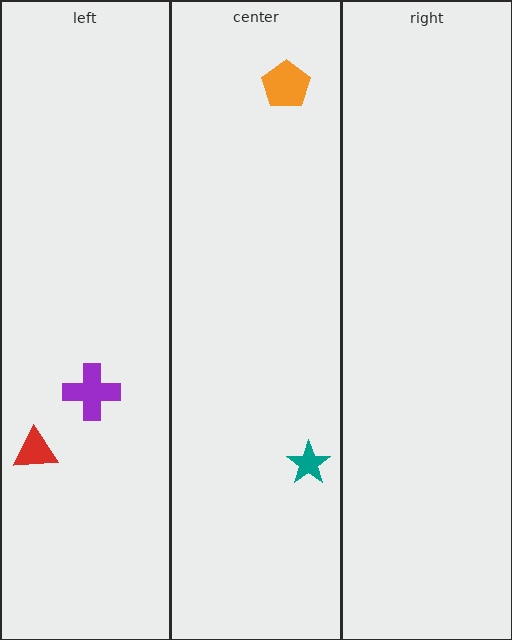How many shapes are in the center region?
2.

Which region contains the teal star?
The center region.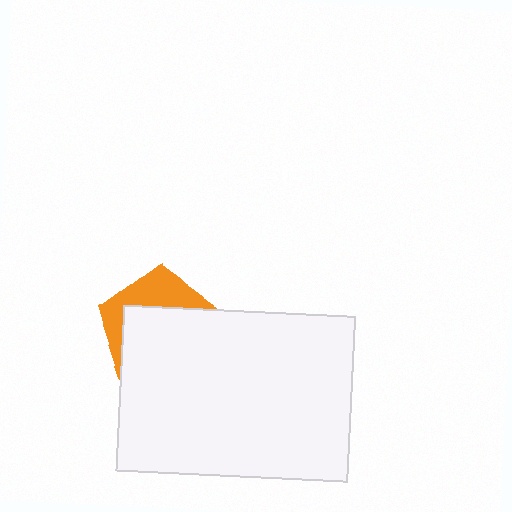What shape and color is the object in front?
The object in front is a white rectangle.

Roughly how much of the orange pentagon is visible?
A small part of it is visible (roughly 35%).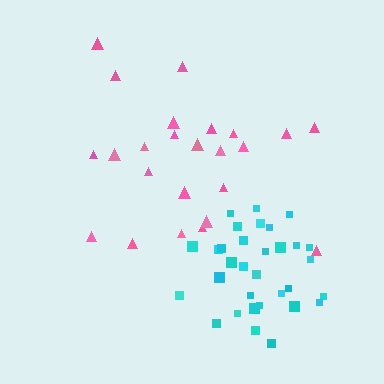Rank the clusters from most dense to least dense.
cyan, pink.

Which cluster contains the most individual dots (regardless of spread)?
Cyan (32).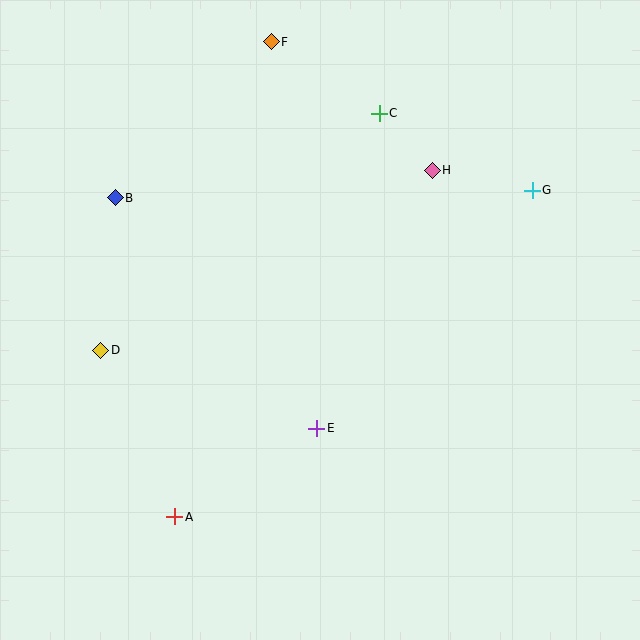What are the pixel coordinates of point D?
Point D is at (101, 350).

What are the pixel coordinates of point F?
Point F is at (271, 42).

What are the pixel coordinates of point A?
Point A is at (175, 517).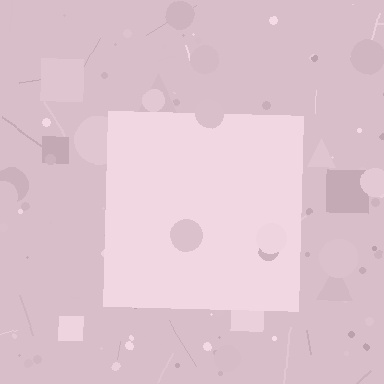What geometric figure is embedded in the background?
A square is embedded in the background.